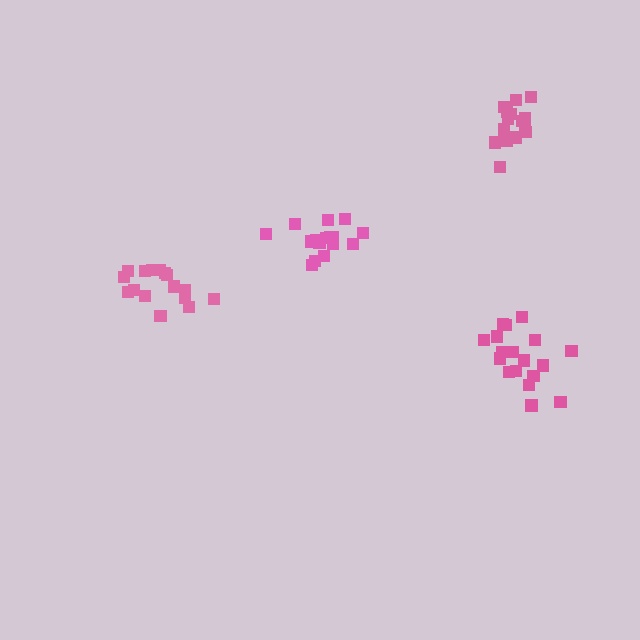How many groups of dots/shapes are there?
There are 4 groups.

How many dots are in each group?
Group 1: 17 dots, Group 2: 18 dots, Group 3: 16 dots, Group 4: 15 dots (66 total).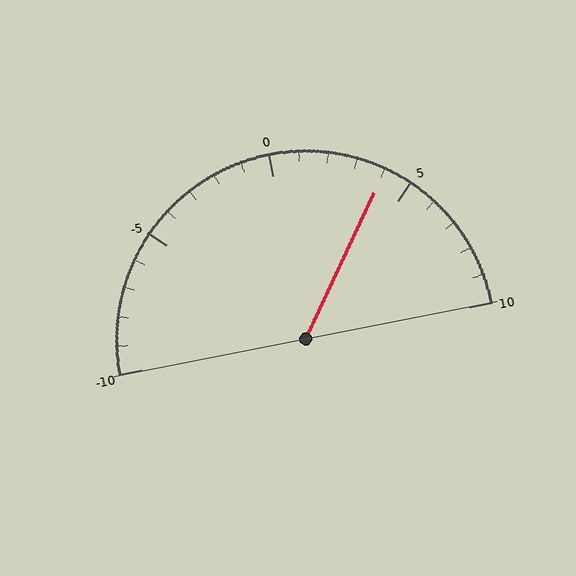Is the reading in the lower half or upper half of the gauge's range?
The reading is in the upper half of the range (-10 to 10).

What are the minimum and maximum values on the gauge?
The gauge ranges from -10 to 10.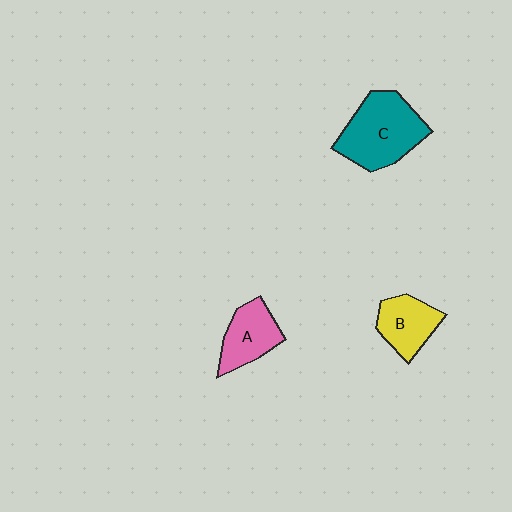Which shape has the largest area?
Shape C (teal).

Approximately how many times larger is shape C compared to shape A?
Approximately 1.6 times.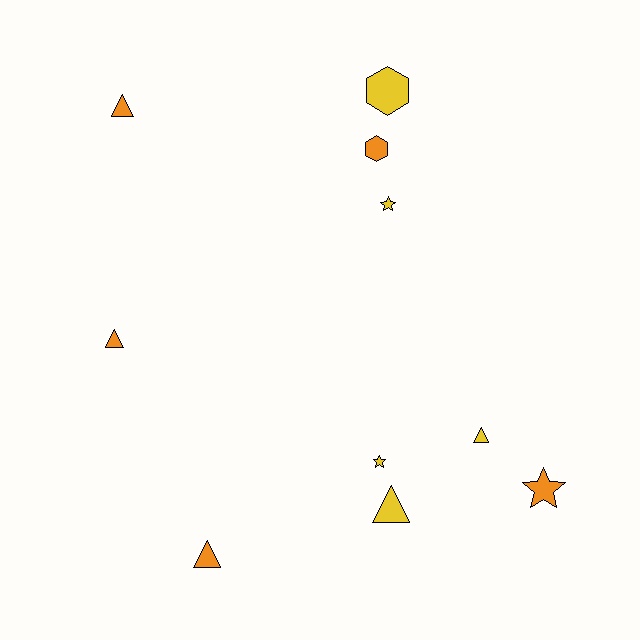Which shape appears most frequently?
Triangle, with 5 objects.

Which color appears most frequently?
Orange, with 5 objects.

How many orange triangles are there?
There are 3 orange triangles.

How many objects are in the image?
There are 10 objects.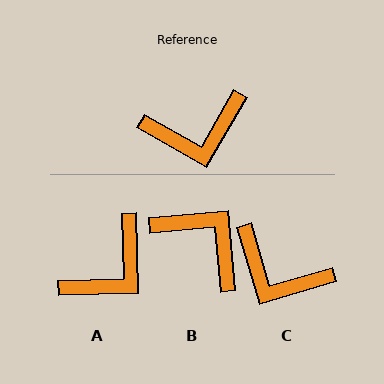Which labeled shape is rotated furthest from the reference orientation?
B, about 125 degrees away.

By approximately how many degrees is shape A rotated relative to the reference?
Approximately 32 degrees counter-clockwise.